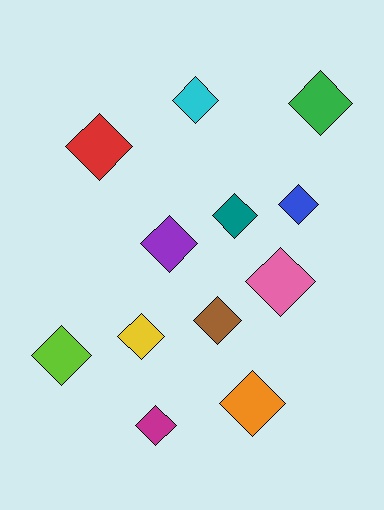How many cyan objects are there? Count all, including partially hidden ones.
There is 1 cyan object.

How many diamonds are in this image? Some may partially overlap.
There are 12 diamonds.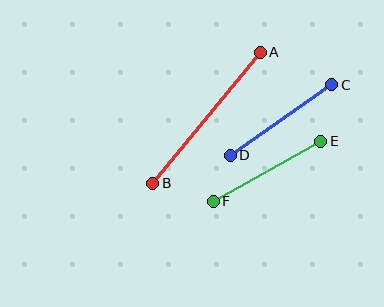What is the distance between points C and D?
The distance is approximately 123 pixels.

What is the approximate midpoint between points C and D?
The midpoint is at approximately (281, 120) pixels.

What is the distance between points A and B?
The distance is approximately 169 pixels.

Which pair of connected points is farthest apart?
Points A and B are farthest apart.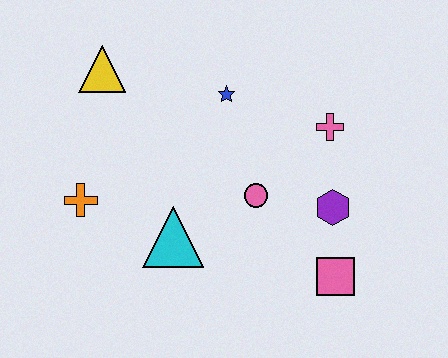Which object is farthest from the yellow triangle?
The pink square is farthest from the yellow triangle.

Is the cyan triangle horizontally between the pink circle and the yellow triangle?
Yes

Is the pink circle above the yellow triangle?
No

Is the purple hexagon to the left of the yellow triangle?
No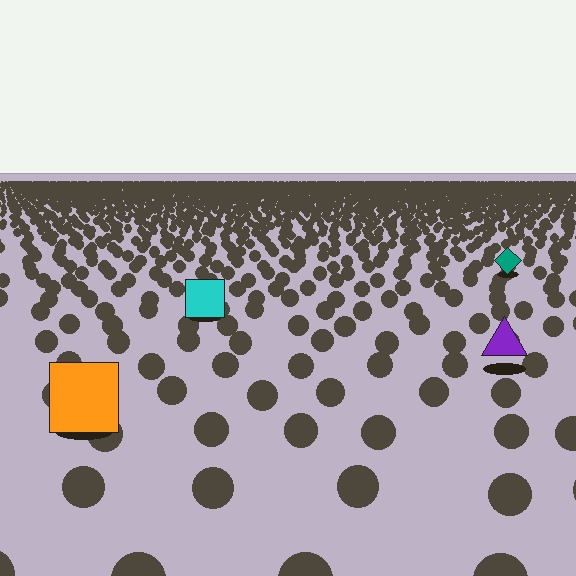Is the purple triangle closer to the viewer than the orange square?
No. The orange square is closer — you can tell from the texture gradient: the ground texture is coarser near it.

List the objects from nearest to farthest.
From nearest to farthest: the orange square, the purple triangle, the cyan square, the teal diamond.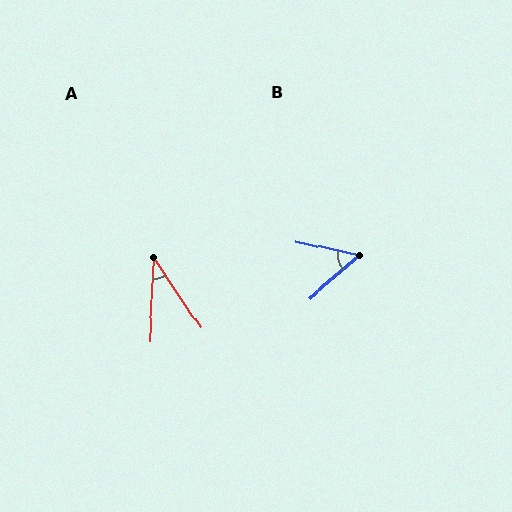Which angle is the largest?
B, at approximately 54 degrees.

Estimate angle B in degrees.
Approximately 54 degrees.